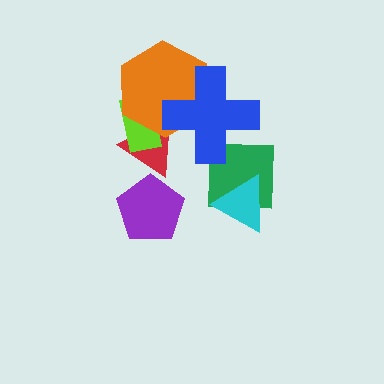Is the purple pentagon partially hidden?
No, no other shape covers it.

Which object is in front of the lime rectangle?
The orange hexagon is in front of the lime rectangle.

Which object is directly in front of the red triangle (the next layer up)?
The lime rectangle is directly in front of the red triangle.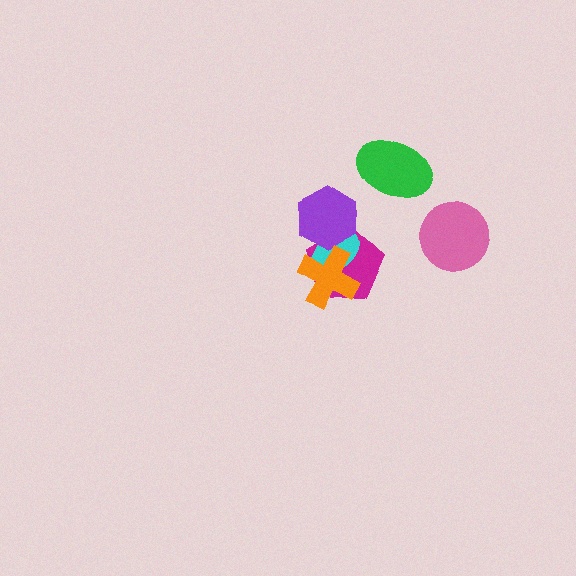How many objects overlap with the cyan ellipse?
3 objects overlap with the cyan ellipse.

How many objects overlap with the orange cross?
2 objects overlap with the orange cross.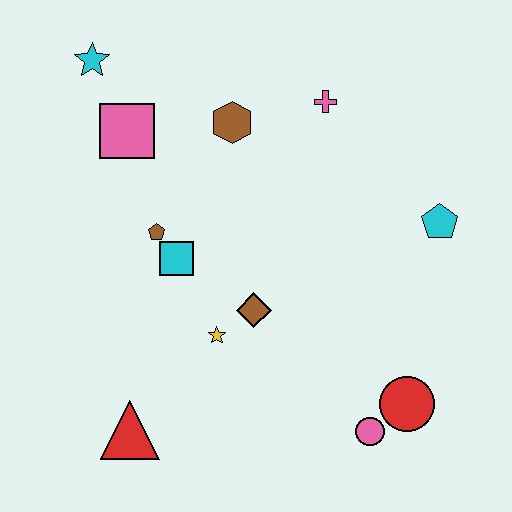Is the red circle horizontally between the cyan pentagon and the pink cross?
Yes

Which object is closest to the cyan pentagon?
The pink cross is closest to the cyan pentagon.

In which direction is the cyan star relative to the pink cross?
The cyan star is to the left of the pink cross.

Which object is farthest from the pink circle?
The cyan star is farthest from the pink circle.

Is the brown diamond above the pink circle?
Yes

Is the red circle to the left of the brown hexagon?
No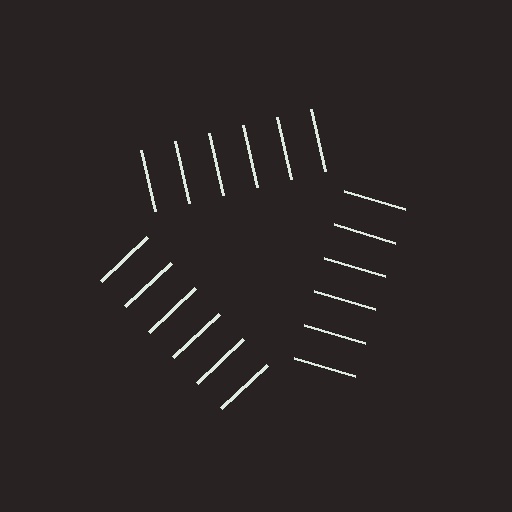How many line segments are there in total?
18 — 6 along each of the 3 edges.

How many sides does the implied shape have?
3 sides — the line-ends trace a triangle.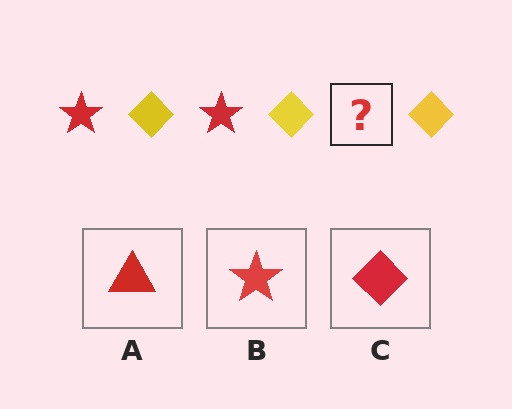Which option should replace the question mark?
Option B.